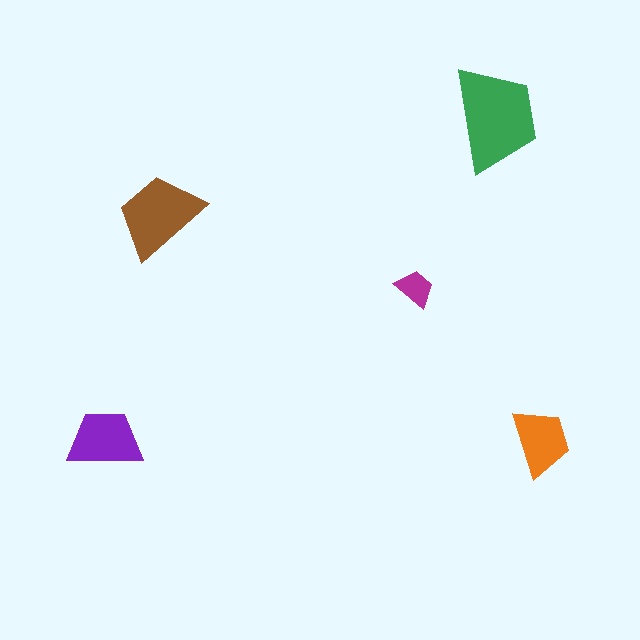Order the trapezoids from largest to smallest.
the green one, the brown one, the purple one, the orange one, the magenta one.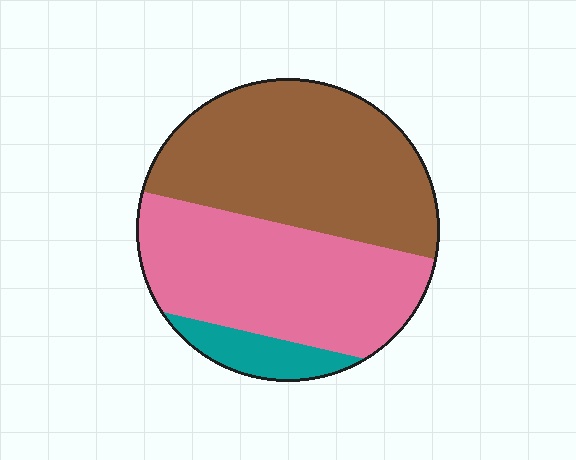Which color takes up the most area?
Brown, at roughly 50%.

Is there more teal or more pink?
Pink.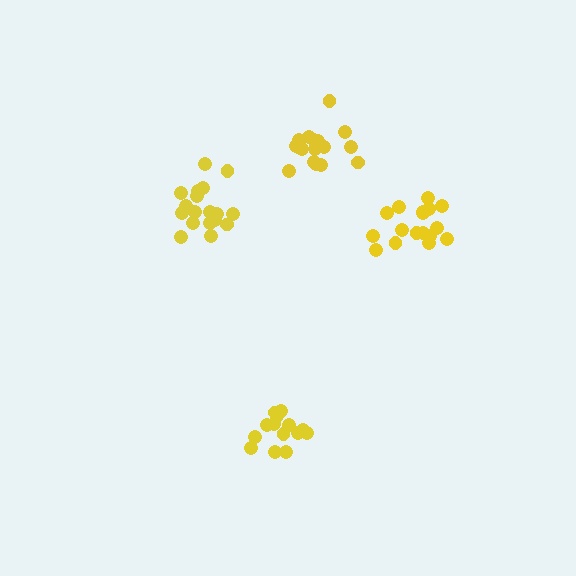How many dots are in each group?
Group 1: 17 dots, Group 2: 14 dots, Group 3: 17 dots, Group 4: 19 dots (67 total).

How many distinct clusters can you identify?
There are 4 distinct clusters.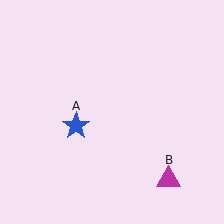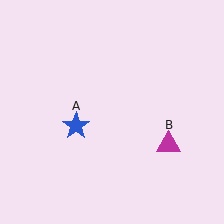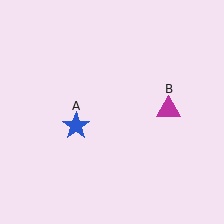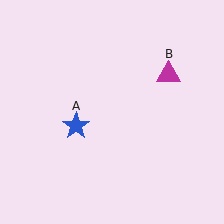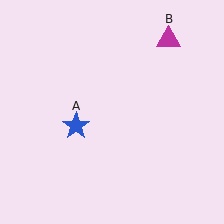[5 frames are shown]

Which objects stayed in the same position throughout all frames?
Blue star (object A) remained stationary.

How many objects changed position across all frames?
1 object changed position: magenta triangle (object B).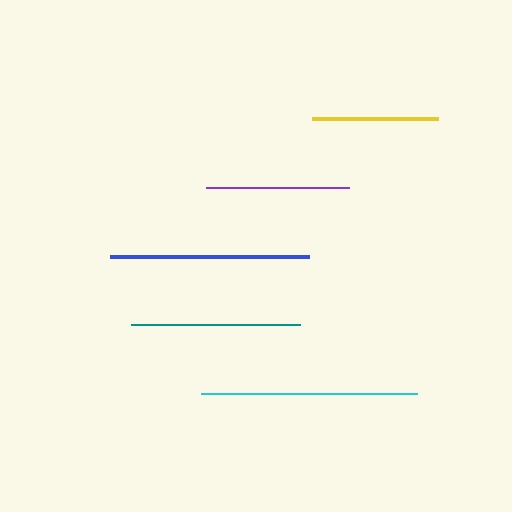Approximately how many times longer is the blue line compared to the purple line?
The blue line is approximately 1.4 times the length of the purple line.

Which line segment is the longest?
The cyan line is the longest at approximately 216 pixels.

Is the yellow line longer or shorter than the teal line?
The teal line is longer than the yellow line.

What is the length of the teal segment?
The teal segment is approximately 169 pixels long.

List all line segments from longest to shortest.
From longest to shortest: cyan, blue, teal, purple, yellow.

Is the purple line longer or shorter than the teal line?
The teal line is longer than the purple line.